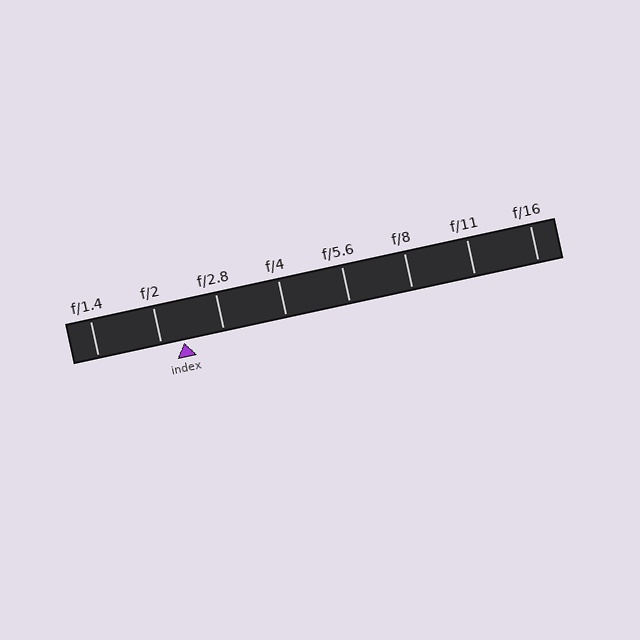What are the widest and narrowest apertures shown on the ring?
The widest aperture shown is f/1.4 and the narrowest is f/16.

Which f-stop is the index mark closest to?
The index mark is closest to f/2.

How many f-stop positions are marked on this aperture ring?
There are 8 f-stop positions marked.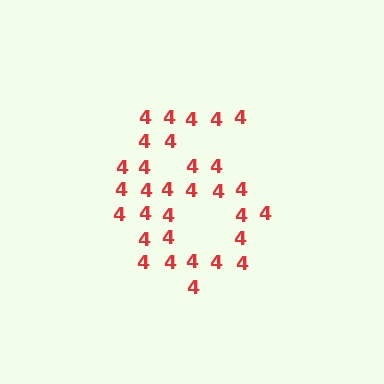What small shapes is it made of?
It is made of small digit 4's.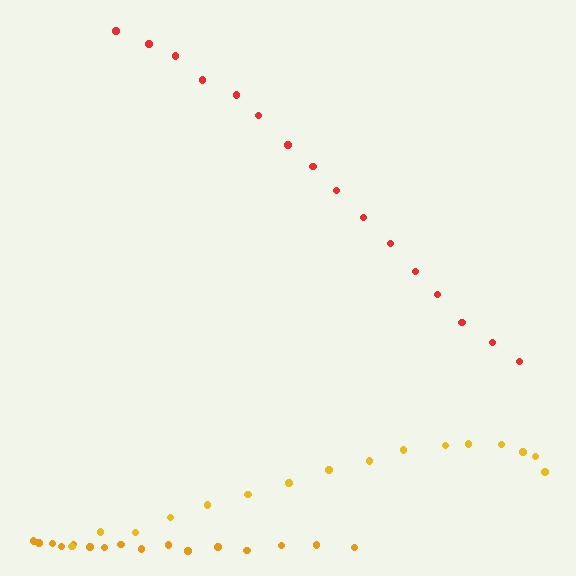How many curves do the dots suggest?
There are 3 distinct paths.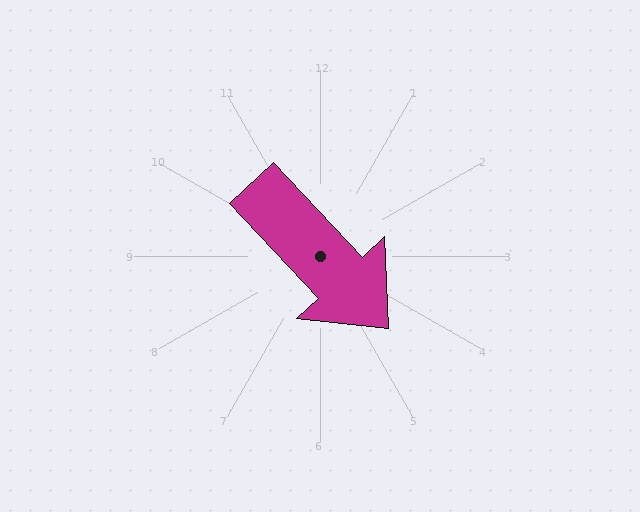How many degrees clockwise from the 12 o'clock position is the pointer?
Approximately 137 degrees.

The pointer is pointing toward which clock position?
Roughly 5 o'clock.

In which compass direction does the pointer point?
Southeast.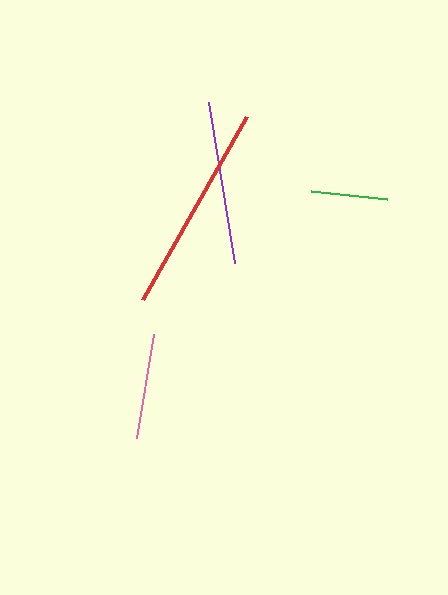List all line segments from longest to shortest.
From longest to shortest: red, purple, pink, green.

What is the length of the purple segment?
The purple segment is approximately 163 pixels long.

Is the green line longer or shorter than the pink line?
The pink line is longer than the green line.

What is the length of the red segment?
The red segment is approximately 210 pixels long.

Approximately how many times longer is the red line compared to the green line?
The red line is approximately 2.7 times the length of the green line.